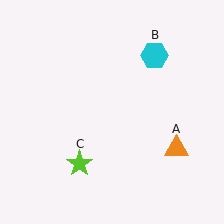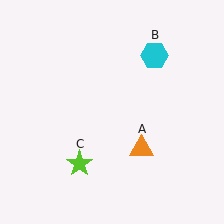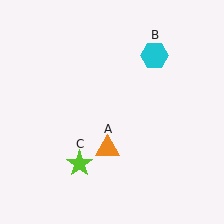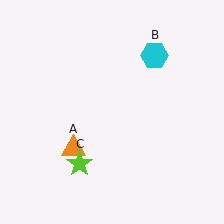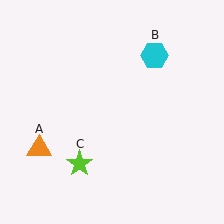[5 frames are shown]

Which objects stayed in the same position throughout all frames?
Cyan hexagon (object B) and lime star (object C) remained stationary.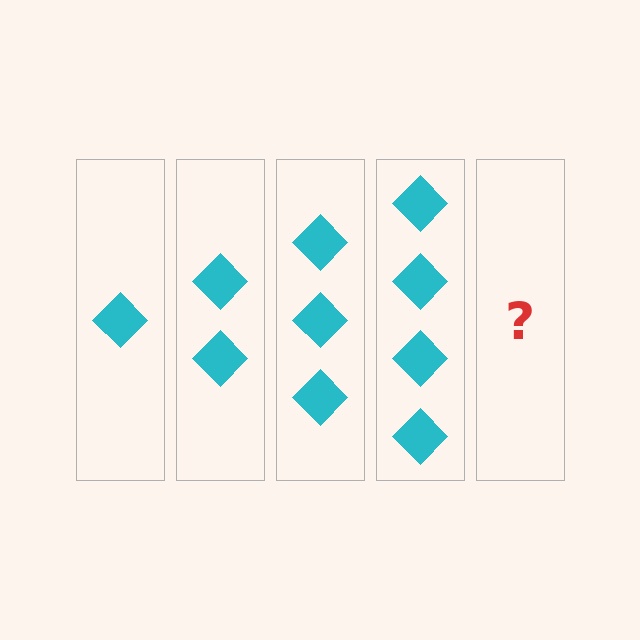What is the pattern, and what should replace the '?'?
The pattern is that each step adds one more diamond. The '?' should be 5 diamonds.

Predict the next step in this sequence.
The next step is 5 diamonds.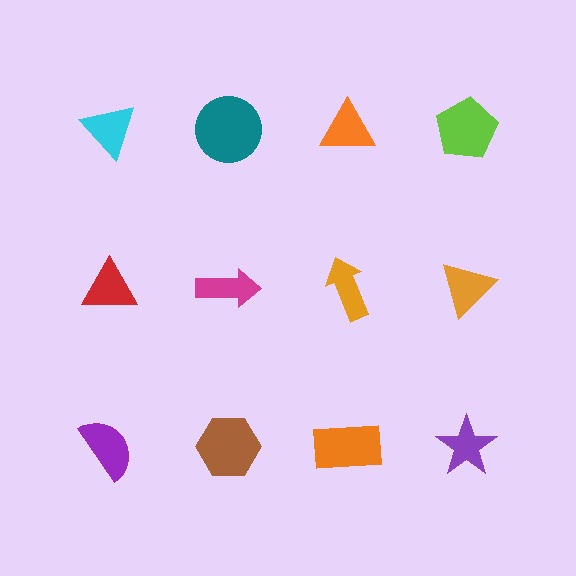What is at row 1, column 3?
An orange triangle.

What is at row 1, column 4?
A lime pentagon.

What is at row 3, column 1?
A purple semicircle.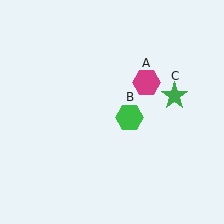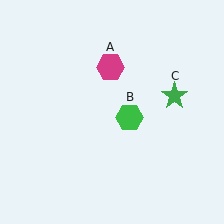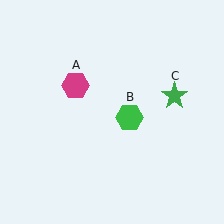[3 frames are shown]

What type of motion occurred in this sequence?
The magenta hexagon (object A) rotated counterclockwise around the center of the scene.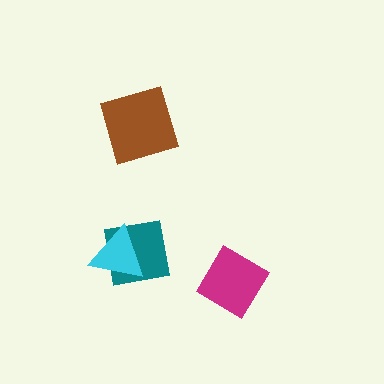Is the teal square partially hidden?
Yes, it is partially covered by another shape.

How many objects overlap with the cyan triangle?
1 object overlaps with the cyan triangle.